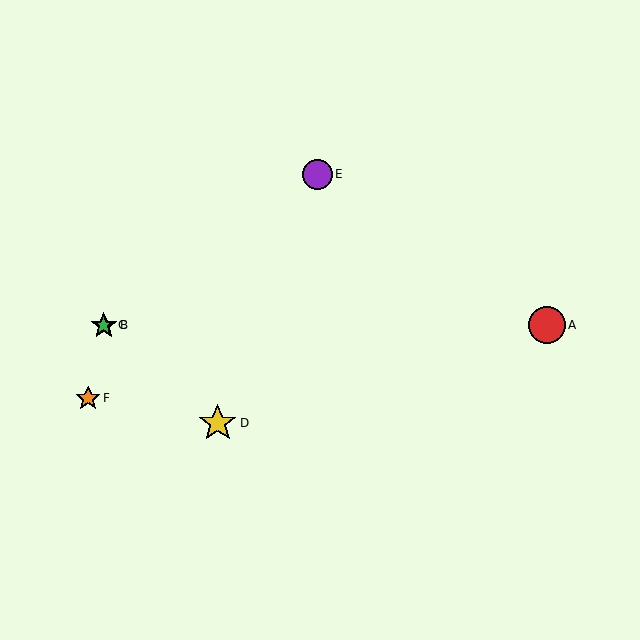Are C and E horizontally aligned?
No, C is at y≈325 and E is at y≈174.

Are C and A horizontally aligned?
Yes, both are at y≈325.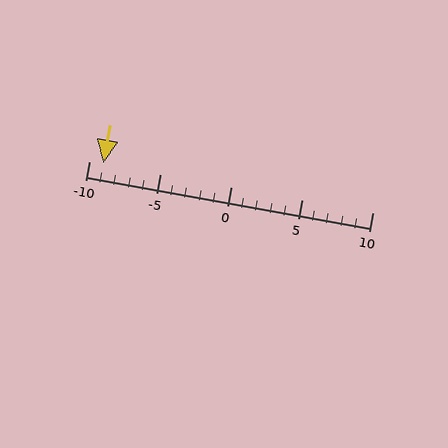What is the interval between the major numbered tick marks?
The major tick marks are spaced 5 units apart.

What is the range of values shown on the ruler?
The ruler shows values from -10 to 10.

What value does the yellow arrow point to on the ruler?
The yellow arrow points to approximately -9.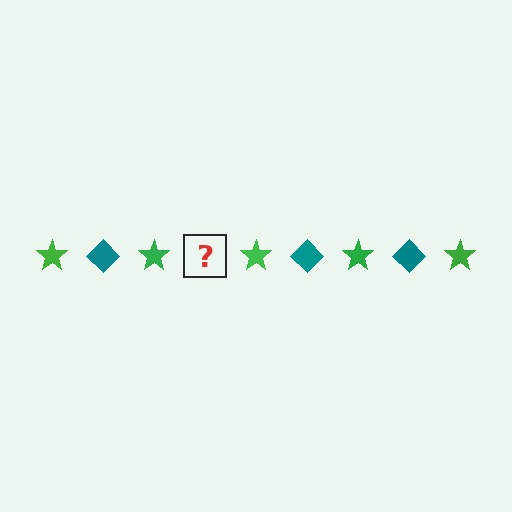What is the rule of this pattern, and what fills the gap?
The rule is that the pattern alternates between green star and teal diamond. The gap should be filled with a teal diamond.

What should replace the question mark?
The question mark should be replaced with a teal diamond.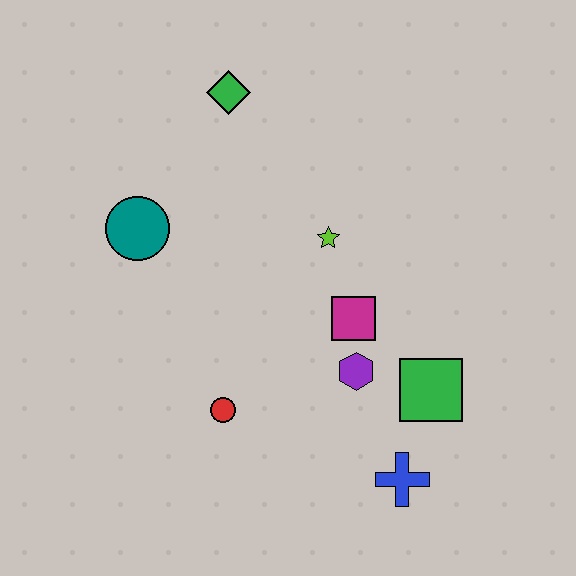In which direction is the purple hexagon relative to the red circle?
The purple hexagon is to the right of the red circle.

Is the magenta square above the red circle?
Yes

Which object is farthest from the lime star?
The blue cross is farthest from the lime star.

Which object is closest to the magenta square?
The purple hexagon is closest to the magenta square.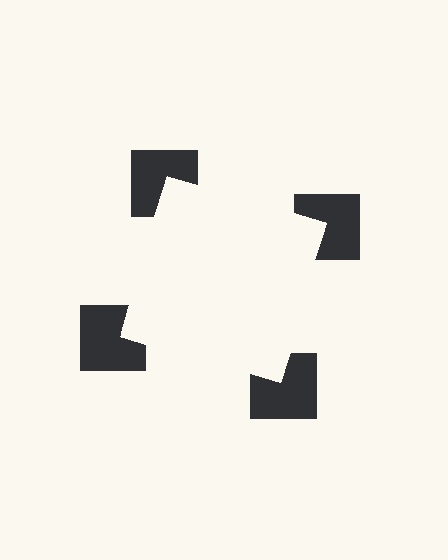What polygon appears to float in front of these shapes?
An illusory square — its edges are inferred from the aligned wedge cuts in the notched squares, not physically drawn.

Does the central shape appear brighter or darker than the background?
It typically appears slightly brighter than the background, even though no actual brightness change is drawn.